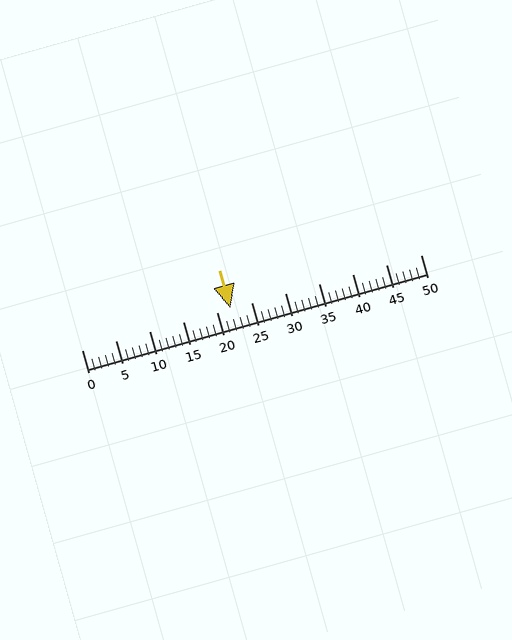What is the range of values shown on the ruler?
The ruler shows values from 0 to 50.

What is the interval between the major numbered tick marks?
The major tick marks are spaced 5 units apart.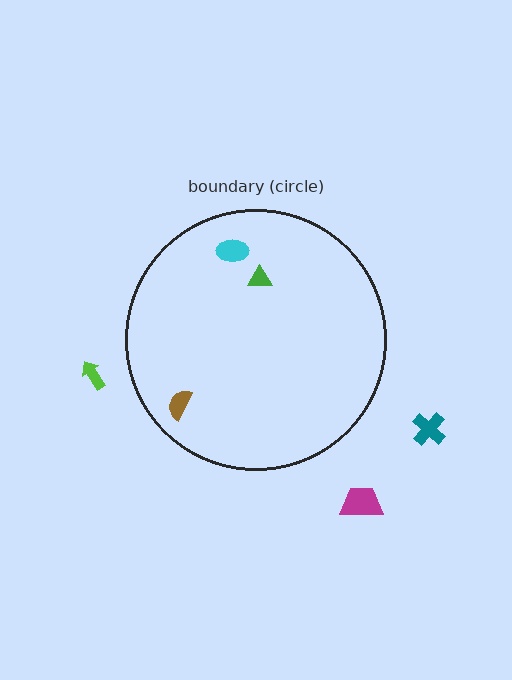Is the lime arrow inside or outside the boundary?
Outside.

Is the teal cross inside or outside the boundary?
Outside.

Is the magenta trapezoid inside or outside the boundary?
Outside.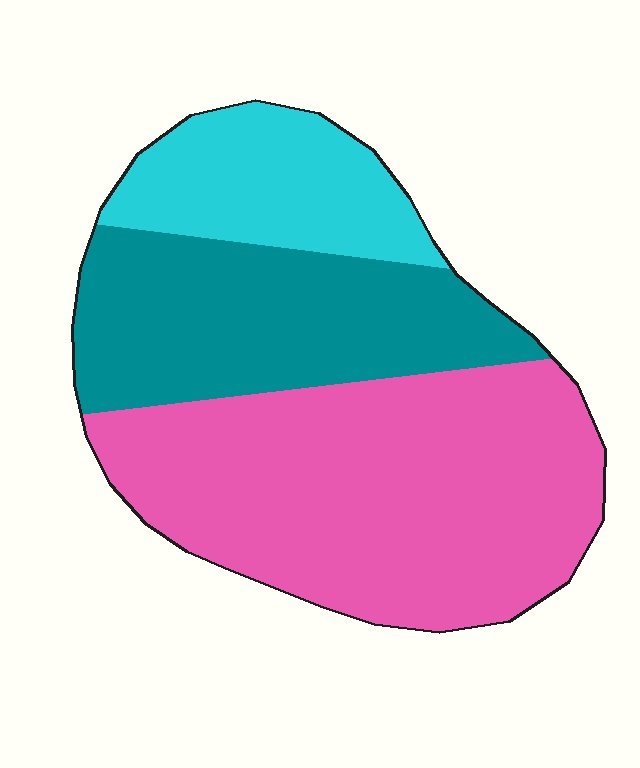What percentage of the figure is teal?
Teal takes up about one third (1/3) of the figure.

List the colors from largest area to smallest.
From largest to smallest: pink, teal, cyan.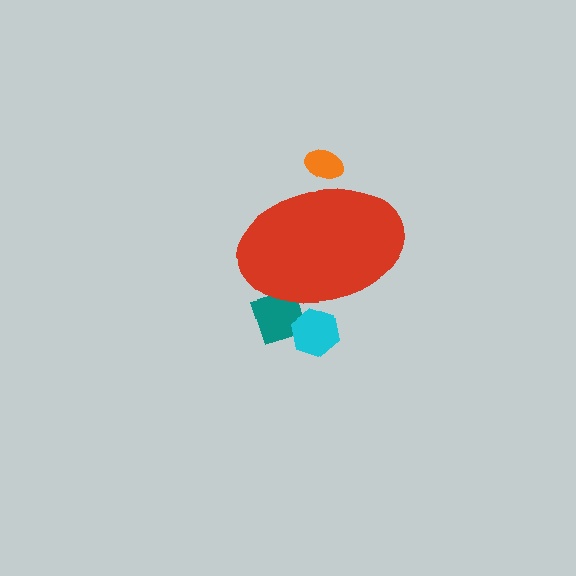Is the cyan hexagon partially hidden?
Yes, the cyan hexagon is partially hidden behind the red ellipse.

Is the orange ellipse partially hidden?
Yes, the orange ellipse is partially hidden behind the red ellipse.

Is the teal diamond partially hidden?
Yes, the teal diamond is partially hidden behind the red ellipse.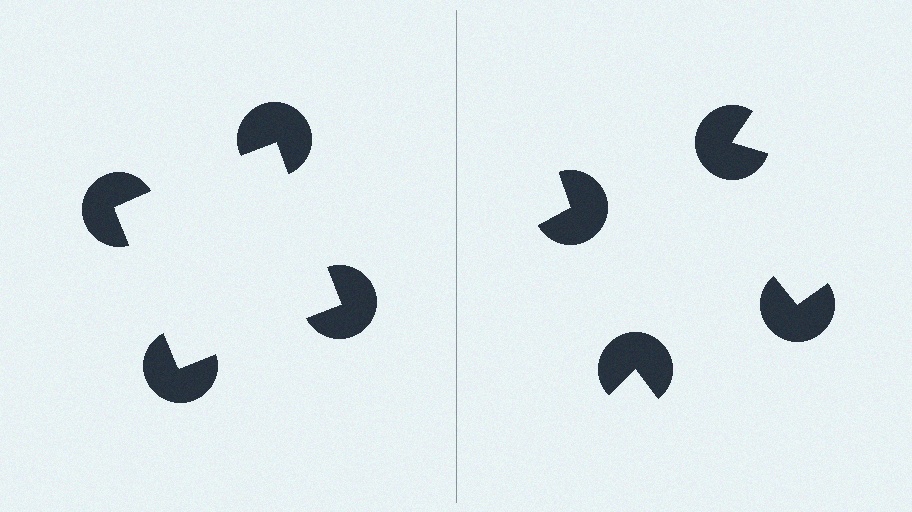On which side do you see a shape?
An illusory square appears on the left side. On the right side the wedge cuts are rotated, so no coherent shape forms.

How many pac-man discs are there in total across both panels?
8 — 4 on each side.